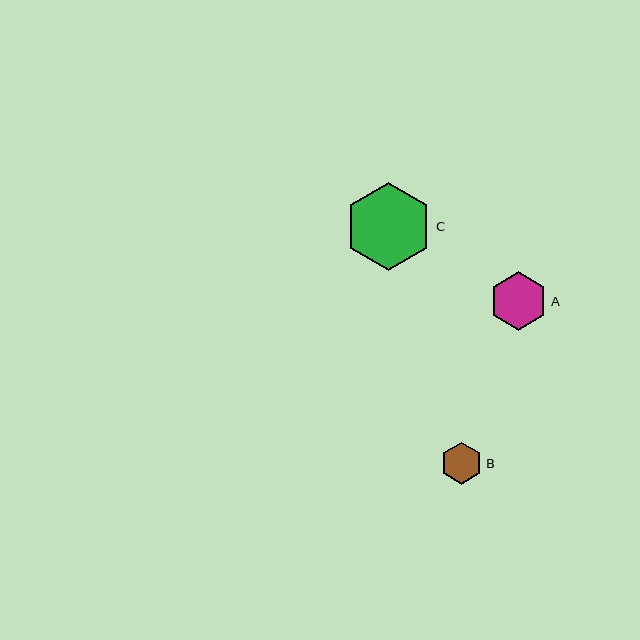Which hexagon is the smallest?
Hexagon B is the smallest with a size of approximately 42 pixels.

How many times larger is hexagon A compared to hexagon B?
Hexagon A is approximately 1.4 times the size of hexagon B.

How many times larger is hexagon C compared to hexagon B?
Hexagon C is approximately 2.1 times the size of hexagon B.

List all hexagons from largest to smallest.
From largest to smallest: C, A, B.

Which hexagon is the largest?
Hexagon C is the largest with a size of approximately 88 pixels.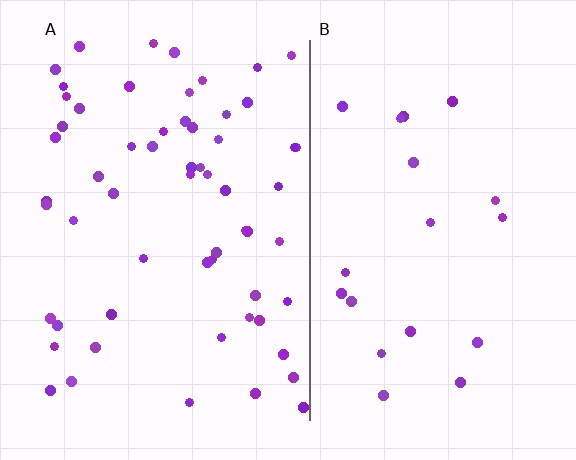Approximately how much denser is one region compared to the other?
Approximately 3.1× — region A over region B.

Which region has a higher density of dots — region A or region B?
A (the left).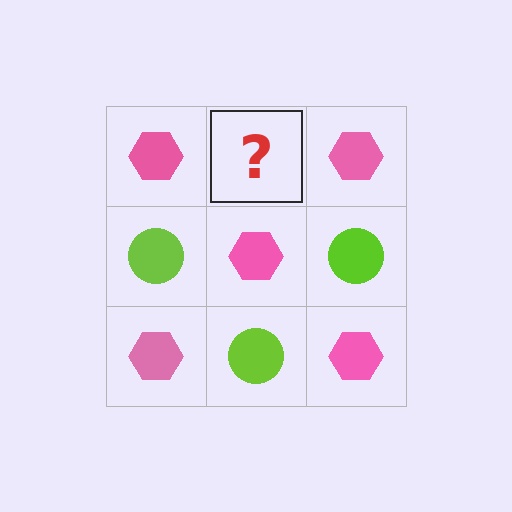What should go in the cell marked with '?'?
The missing cell should contain a lime circle.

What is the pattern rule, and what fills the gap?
The rule is that it alternates pink hexagon and lime circle in a checkerboard pattern. The gap should be filled with a lime circle.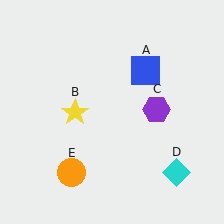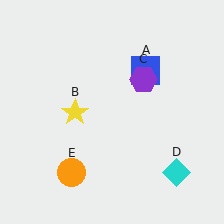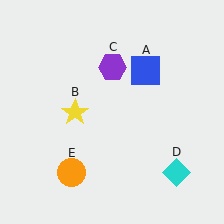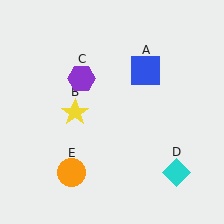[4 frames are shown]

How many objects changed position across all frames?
1 object changed position: purple hexagon (object C).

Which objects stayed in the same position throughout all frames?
Blue square (object A) and yellow star (object B) and cyan diamond (object D) and orange circle (object E) remained stationary.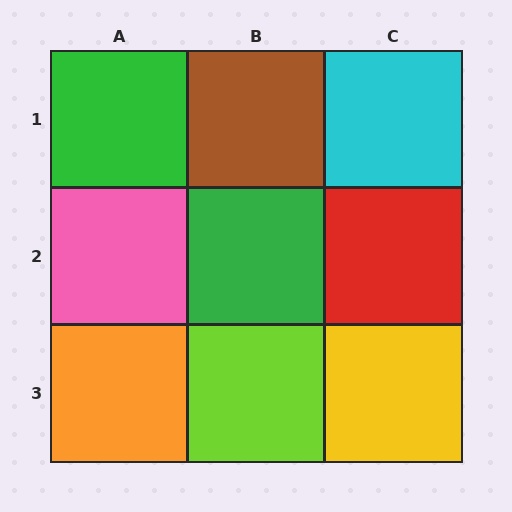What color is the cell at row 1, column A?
Green.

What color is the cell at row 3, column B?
Lime.